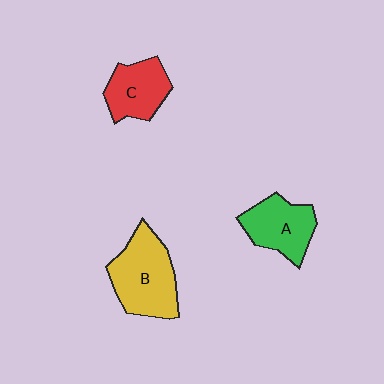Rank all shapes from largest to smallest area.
From largest to smallest: B (yellow), A (green), C (red).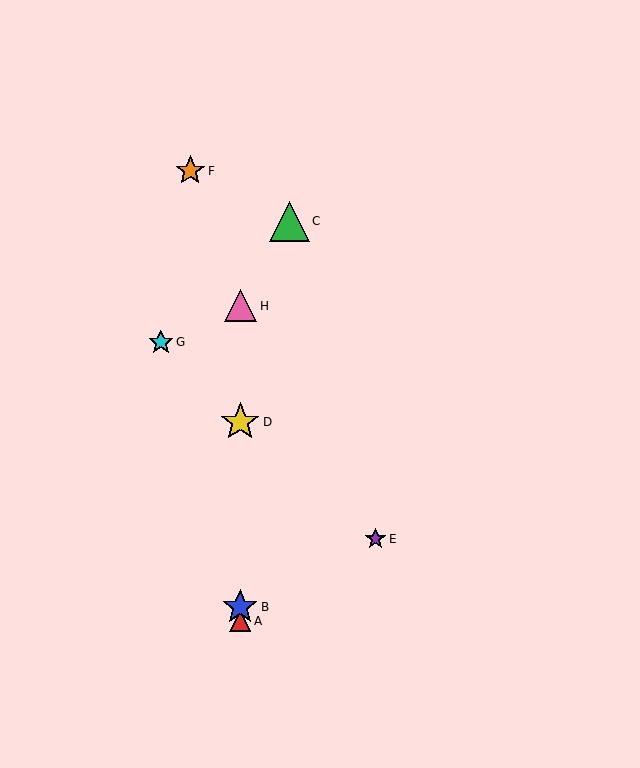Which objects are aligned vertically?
Objects A, B, D, H are aligned vertically.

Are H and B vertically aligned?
Yes, both are at x≈240.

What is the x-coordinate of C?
Object C is at x≈290.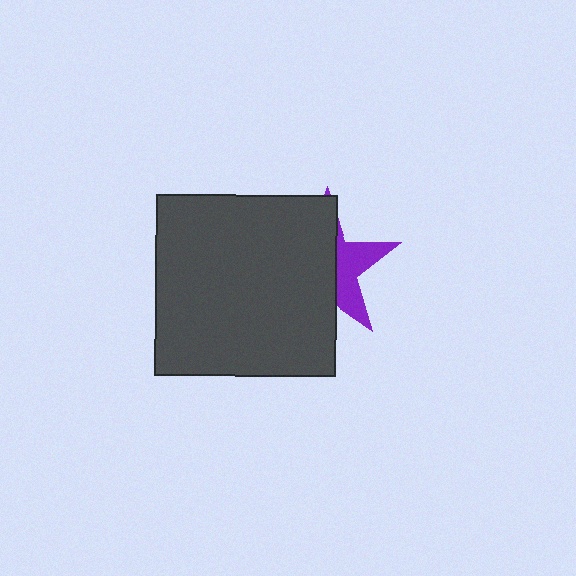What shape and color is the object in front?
The object in front is a dark gray square.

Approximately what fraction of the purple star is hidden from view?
Roughly 65% of the purple star is hidden behind the dark gray square.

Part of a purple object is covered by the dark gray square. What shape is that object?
It is a star.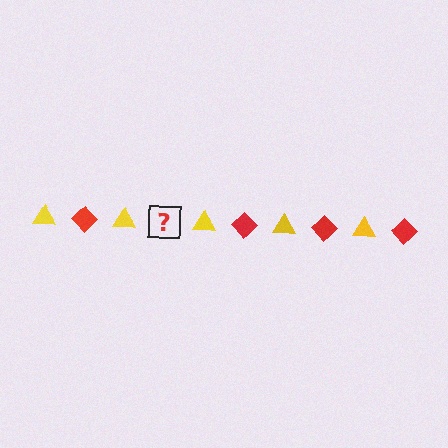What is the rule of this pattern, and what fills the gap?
The rule is that the pattern alternates between yellow triangle and red diamond. The gap should be filled with a red diamond.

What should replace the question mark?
The question mark should be replaced with a red diamond.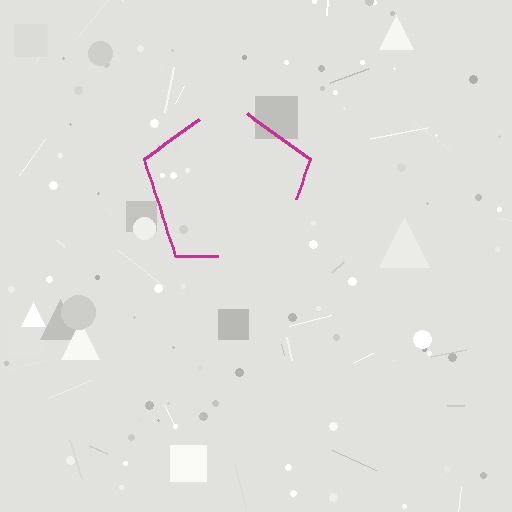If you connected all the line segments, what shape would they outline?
They would outline a pentagon.